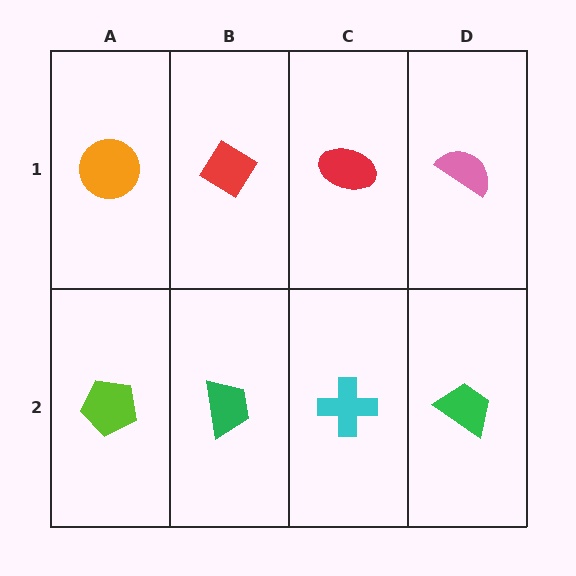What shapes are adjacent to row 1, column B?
A green trapezoid (row 2, column B), an orange circle (row 1, column A), a red ellipse (row 1, column C).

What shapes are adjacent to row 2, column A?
An orange circle (row 1, column A), a green trapezoid (row 2, column B).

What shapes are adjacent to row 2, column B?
A red diamond (row 1, column B), a lime pentagon (row 2, column A), a cyan cross (row 2, column C).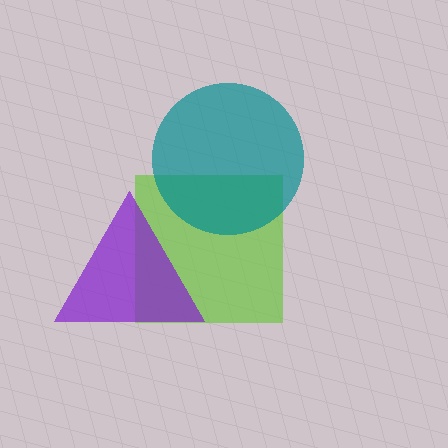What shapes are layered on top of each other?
The layered shapes are: a lime square, a teal circle, a purple triangle.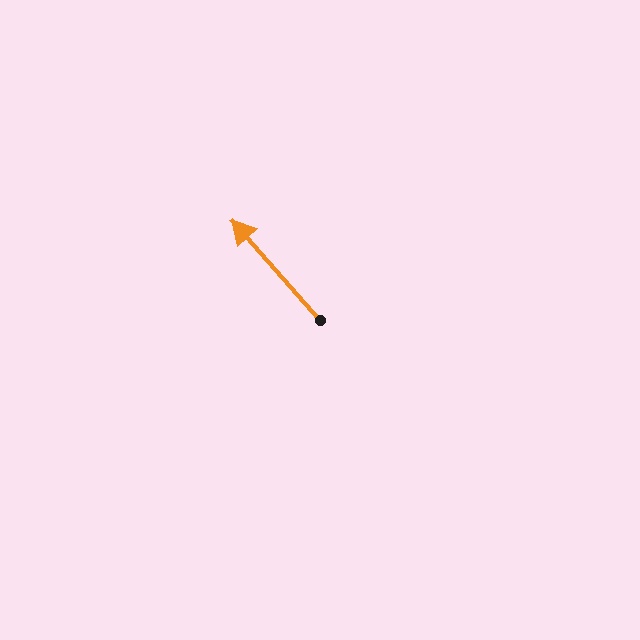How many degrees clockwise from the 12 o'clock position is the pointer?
Approximately 319 degrees.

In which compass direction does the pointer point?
Northwest.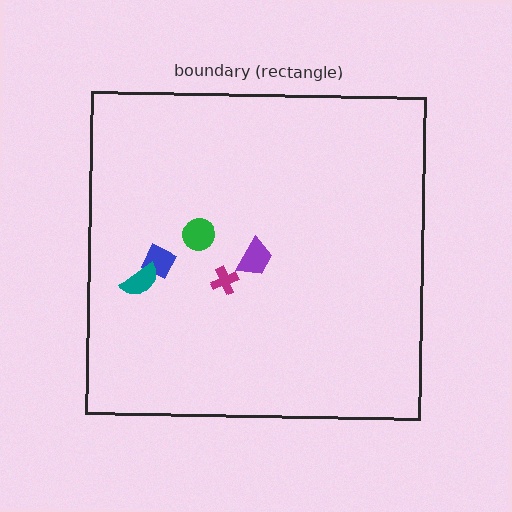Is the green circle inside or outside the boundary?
Inside.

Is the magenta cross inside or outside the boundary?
Inside.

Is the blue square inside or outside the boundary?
Inside.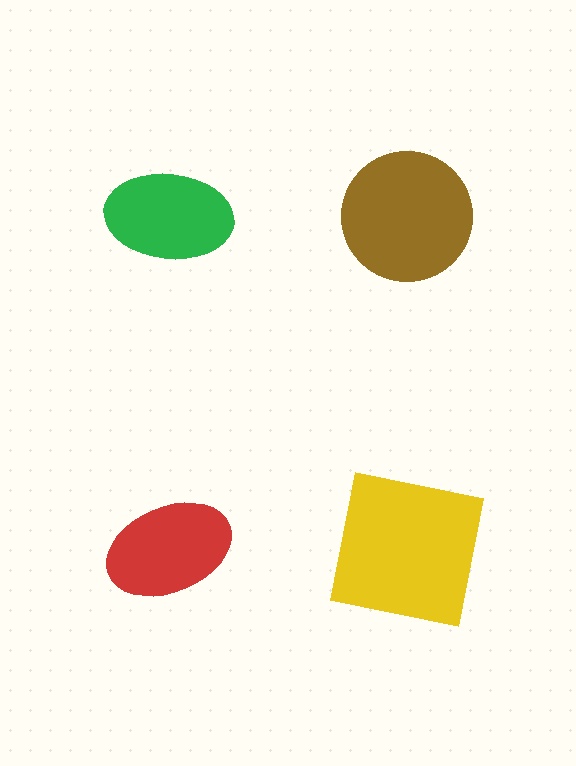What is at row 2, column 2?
A yellow square.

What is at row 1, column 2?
A brown circle.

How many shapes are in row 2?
2 shapes.